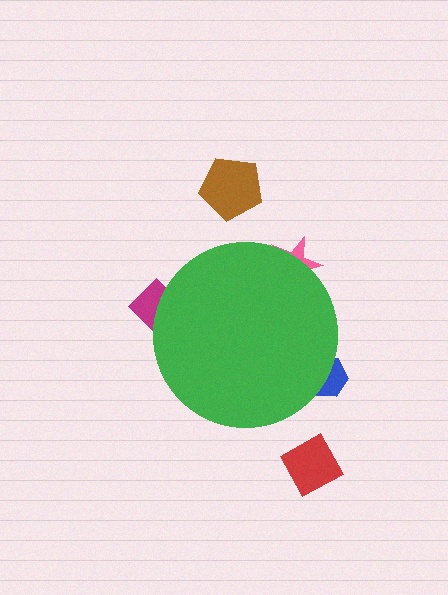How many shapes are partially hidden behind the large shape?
3 shapes are partially hidden.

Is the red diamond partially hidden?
No, the red diamond is fully visible.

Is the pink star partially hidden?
Yes, the pink star is partially hidden behind the green circle.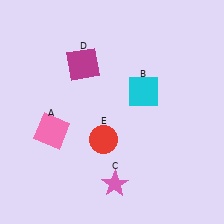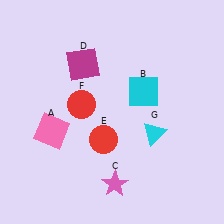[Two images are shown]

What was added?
A red circle (F), a cyan triangle (G) were added in Image 2.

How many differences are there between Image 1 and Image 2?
There are 2 differences between the two images.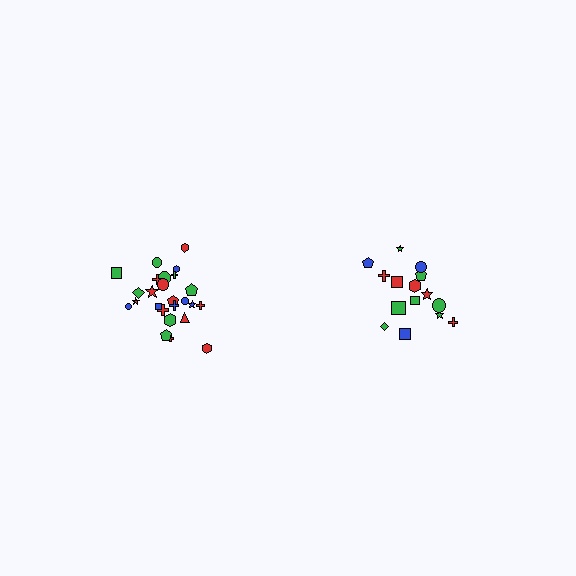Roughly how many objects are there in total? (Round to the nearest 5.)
Roughly 40 objects in total.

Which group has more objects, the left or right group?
The left group.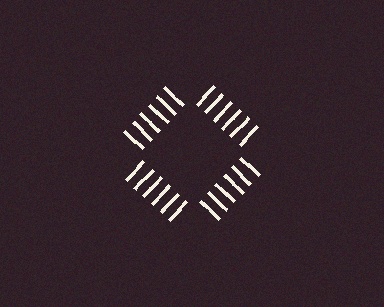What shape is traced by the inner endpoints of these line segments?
An illusory square — the line segments terminate on its edges but no continuous stroke is drawn.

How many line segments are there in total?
24 — 6 along each of the 4 edges.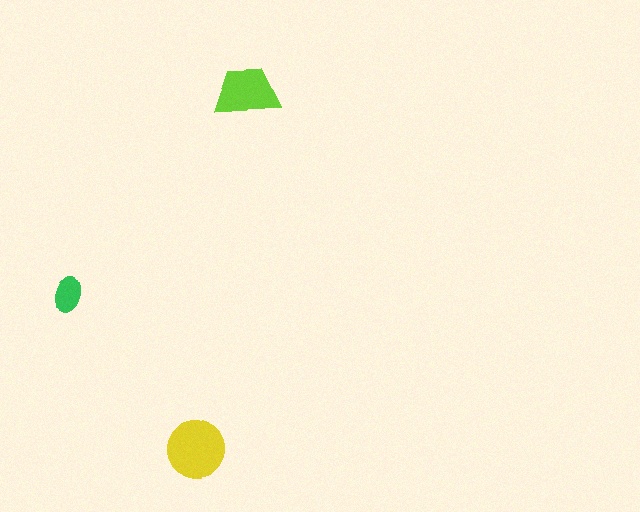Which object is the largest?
The yellow circle.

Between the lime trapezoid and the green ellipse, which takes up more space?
The lime trapezoid.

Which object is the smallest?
The green ellipse.